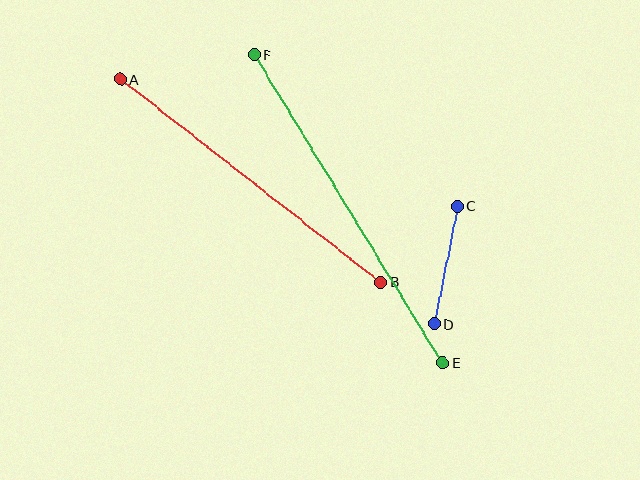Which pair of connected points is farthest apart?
Points E and F are farthest apart.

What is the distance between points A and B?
The distance is approximately 330 pixels.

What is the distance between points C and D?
The distance is approximately 120 pixels.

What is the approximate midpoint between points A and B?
The midpoint is at approximately (251, 181) pixels.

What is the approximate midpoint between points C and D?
The midpoint is at approximately (446, 265) pixels.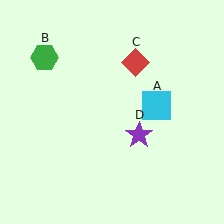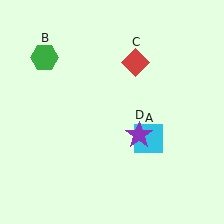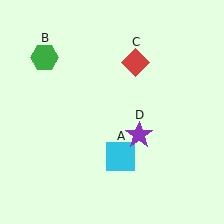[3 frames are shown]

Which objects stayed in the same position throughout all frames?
Green hexagon (object B) and red diamond (object C) and purple star (object D) remained stationary.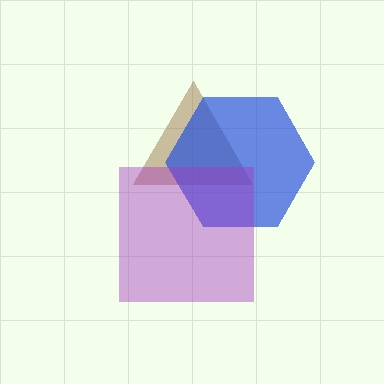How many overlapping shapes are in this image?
There are 3 overlapping shapes in the image.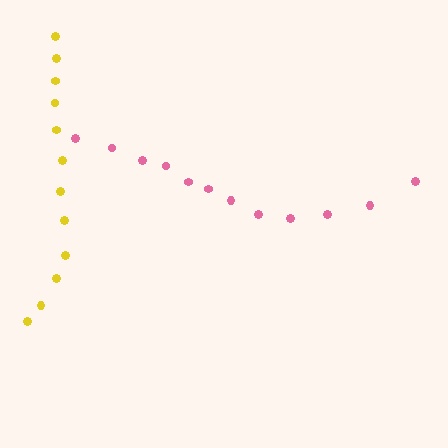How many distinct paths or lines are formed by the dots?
There are 2 distinct paths.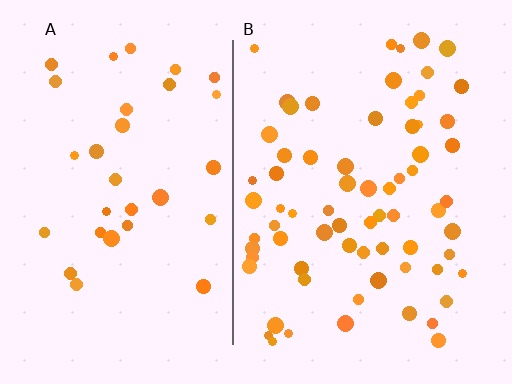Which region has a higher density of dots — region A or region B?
B (the right).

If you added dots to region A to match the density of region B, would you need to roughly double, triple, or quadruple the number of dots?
Approximately double.